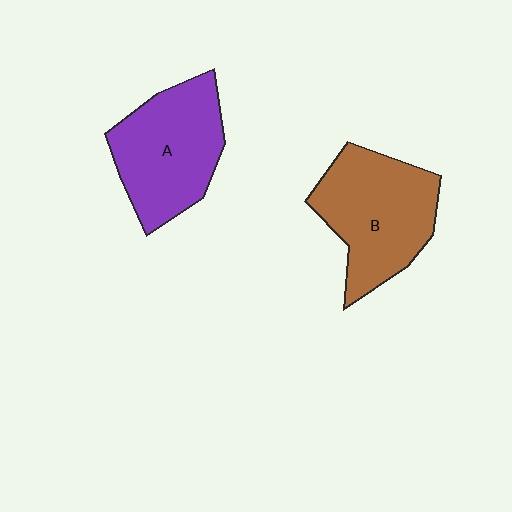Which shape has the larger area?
Shape B (brown).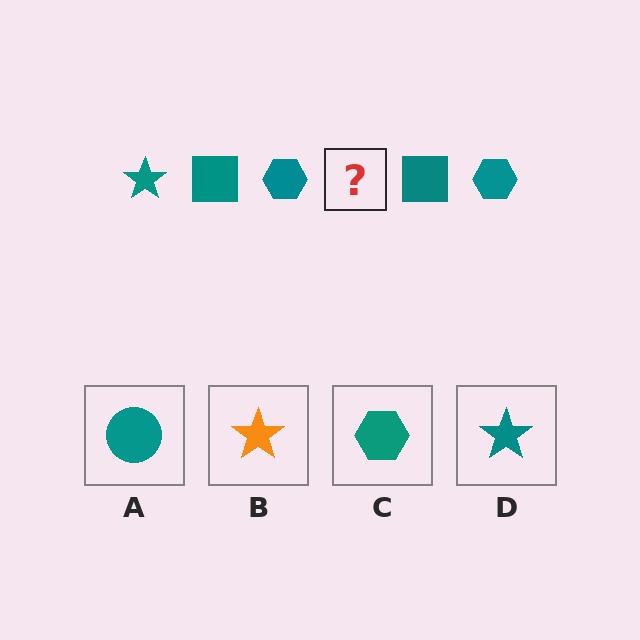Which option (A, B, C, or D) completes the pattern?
D.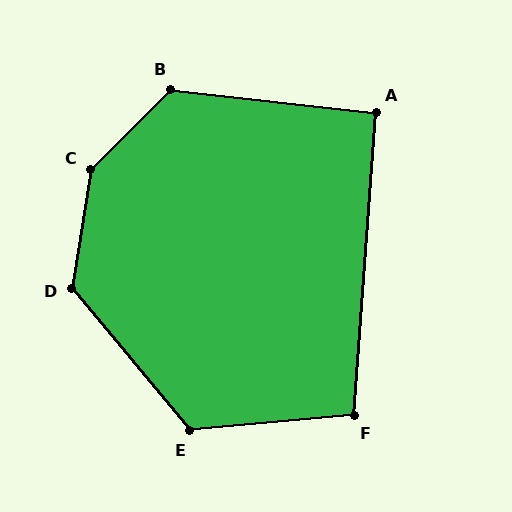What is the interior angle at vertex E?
Approximately 124 degrees (obtuse).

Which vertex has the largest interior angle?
C, at approximately 144 degrees.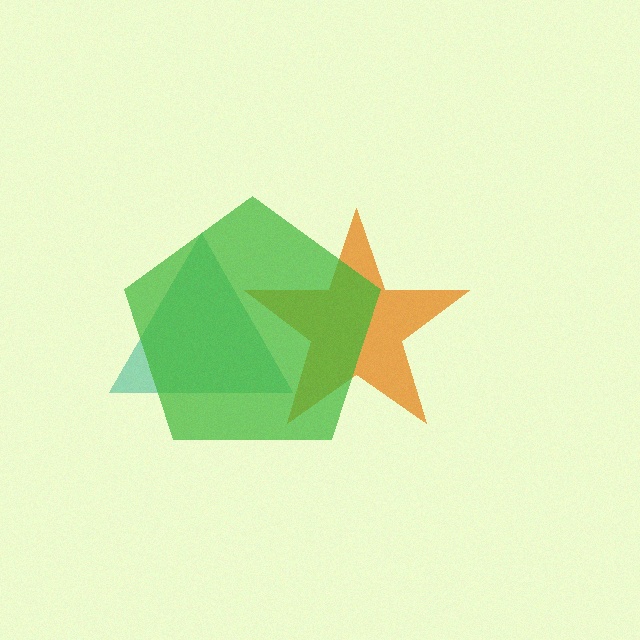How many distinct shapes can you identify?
There are 3 distinct shapes: a teal triangle, an orange star, a green pentagon.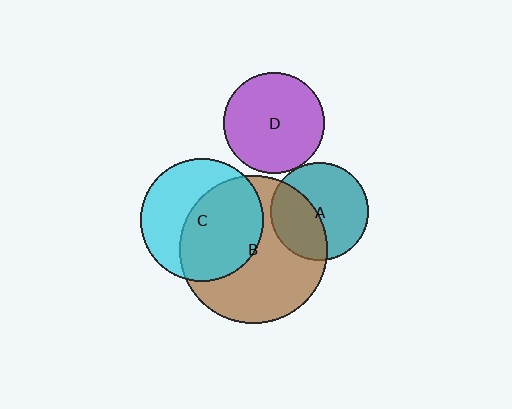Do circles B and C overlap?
Yes.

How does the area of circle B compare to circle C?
Approximately 1.5 times.